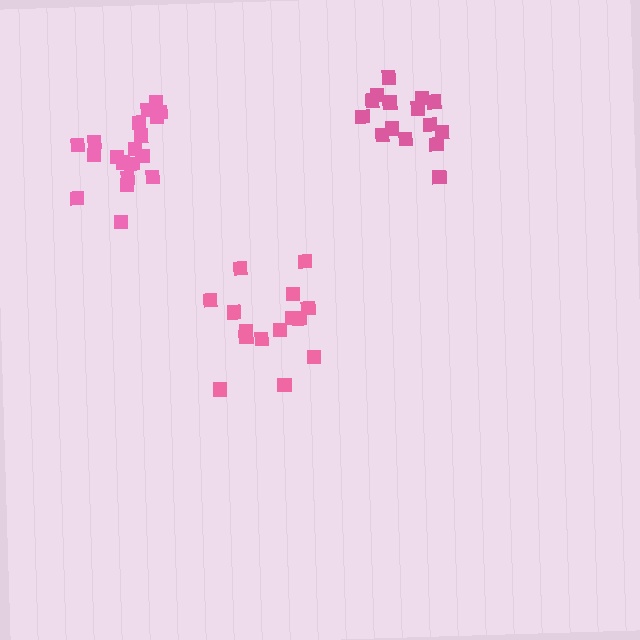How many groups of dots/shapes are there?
There are 3 groups.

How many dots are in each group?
Group 1: 15 dots, Group 2: 20 dots, Group 3: 16 dots (51 total).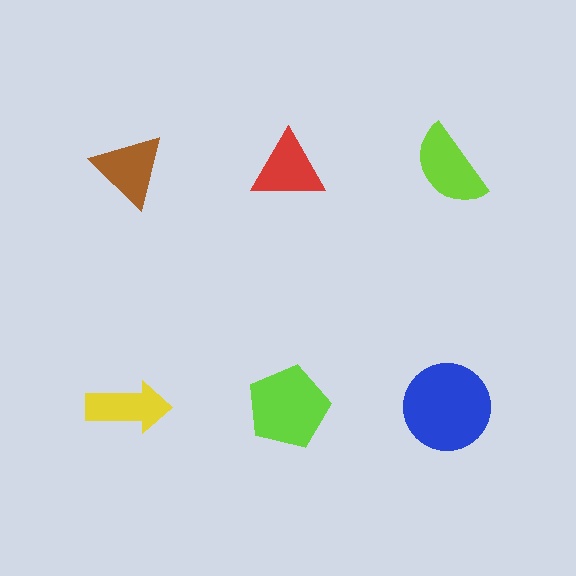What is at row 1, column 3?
A lime semicircle.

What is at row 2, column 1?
A yellow arrow.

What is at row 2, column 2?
A lime pentagon.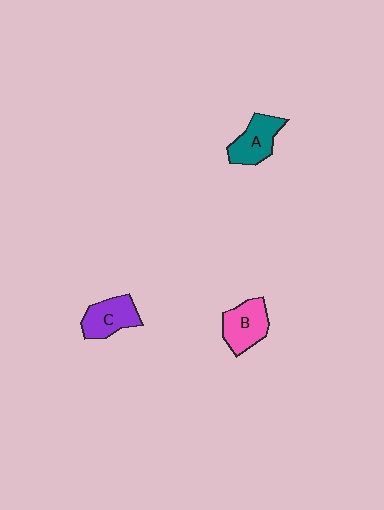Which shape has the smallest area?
Shape C (purple).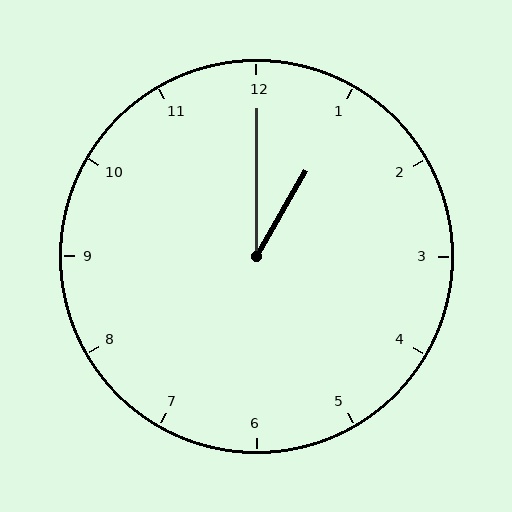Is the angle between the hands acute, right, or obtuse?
It is acute.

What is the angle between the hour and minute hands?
Approximately 30 degrees.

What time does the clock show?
1:00.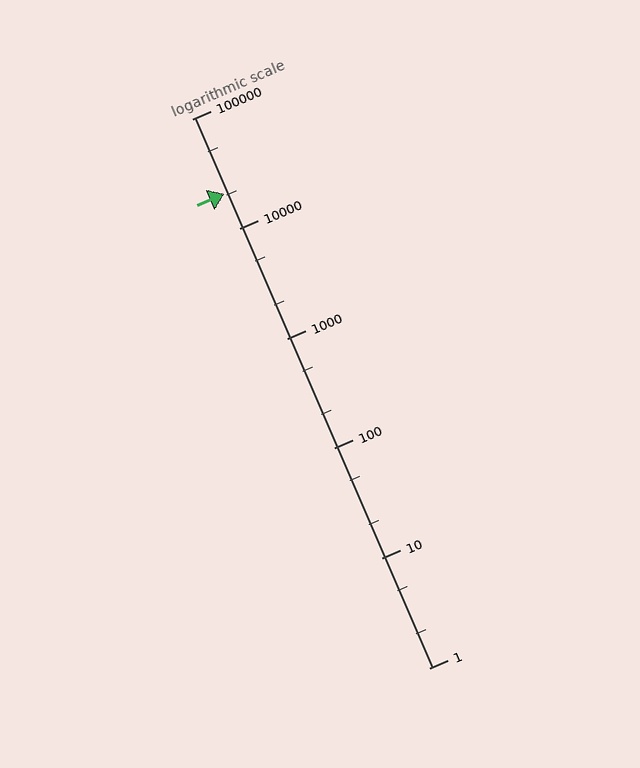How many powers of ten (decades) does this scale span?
The scale spans 5 decades, from 1 to 100000.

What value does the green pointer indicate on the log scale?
The pointer indicates approximately 21000.